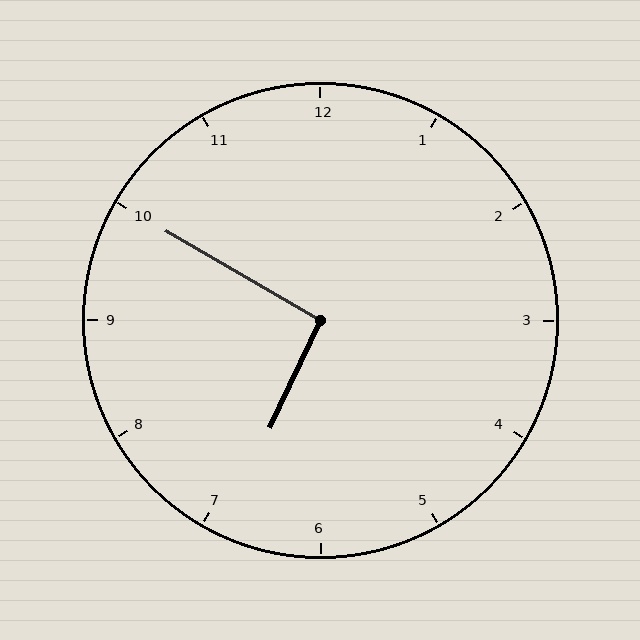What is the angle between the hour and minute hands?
Approximately 95 degrees.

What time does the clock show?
6:50.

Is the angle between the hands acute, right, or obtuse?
It is right.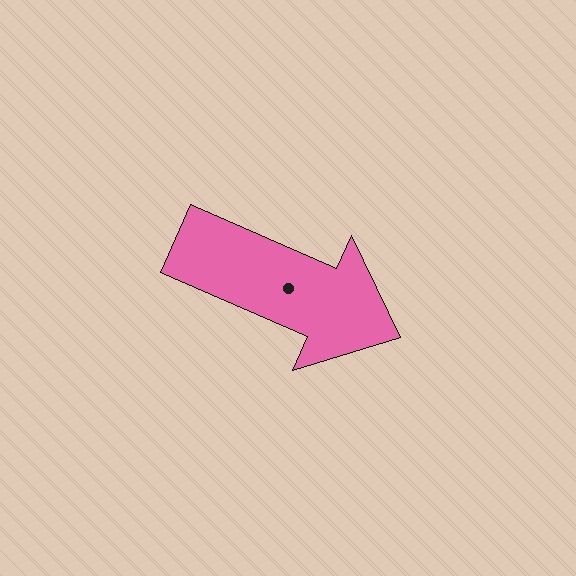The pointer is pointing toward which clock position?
Roughly 4 o'clock.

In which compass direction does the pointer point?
Southeast.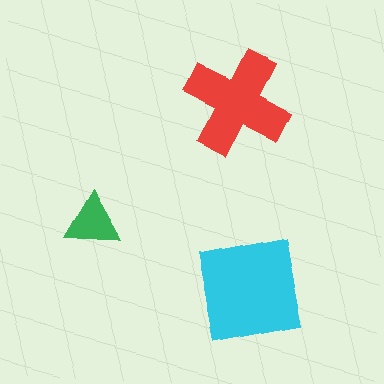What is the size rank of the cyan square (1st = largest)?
1st.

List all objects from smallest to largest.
The green triangle, the red cross, the cyan square.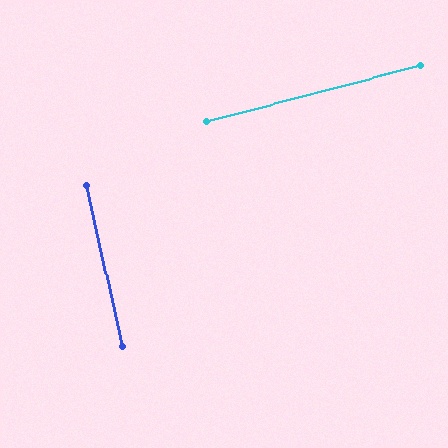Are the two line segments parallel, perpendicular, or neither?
Perpendicular — they meet at approximately 88°.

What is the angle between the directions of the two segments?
Approximately 88 degrees.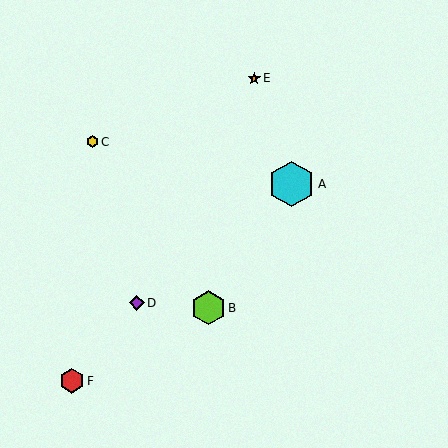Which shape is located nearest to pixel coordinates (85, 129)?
The yellow hexagon (labeled C) at (92, 142) is nearest to that location.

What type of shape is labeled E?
Shape E is an orange star.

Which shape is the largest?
The cyan hexagon (labeled A) is the largest.